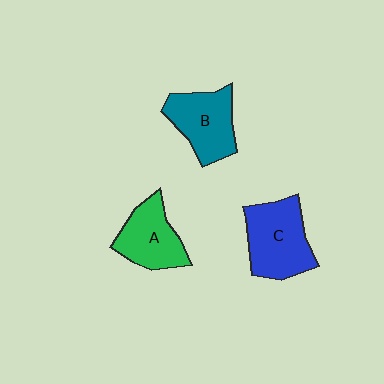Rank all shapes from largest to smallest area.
From largest to smallest: C (blue), B (teal), A (green).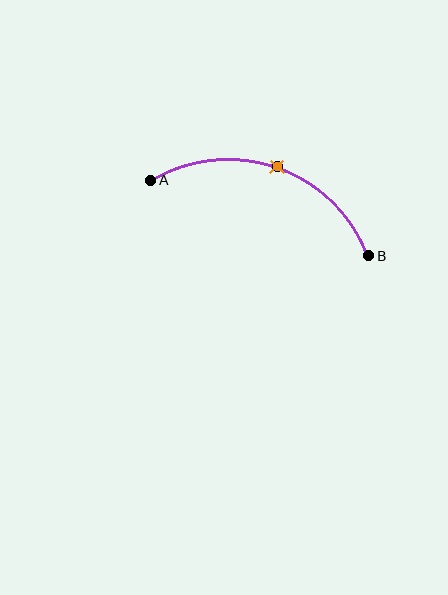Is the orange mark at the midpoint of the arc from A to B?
Yes. The orange mark lies on the arc at equal arc-length from both A and B — it is the arc midpoint.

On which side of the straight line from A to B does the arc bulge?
The arc bulges above the straight line connecting A and B.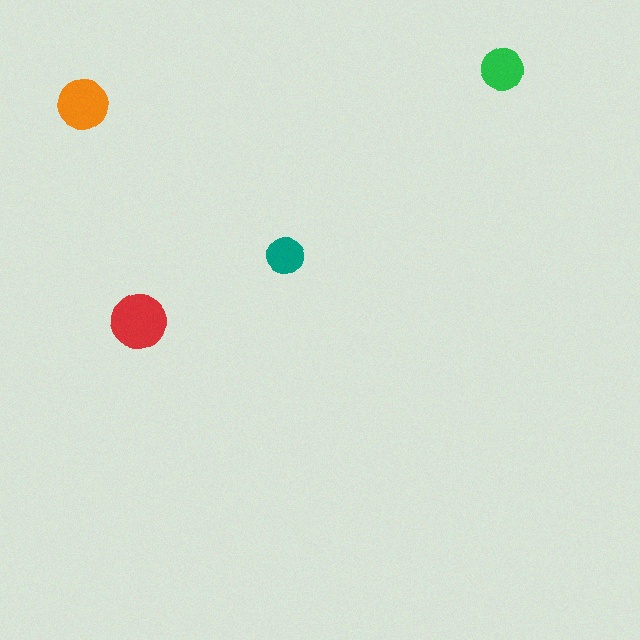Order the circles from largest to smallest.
the red one, the orange one, the green one, the teal one.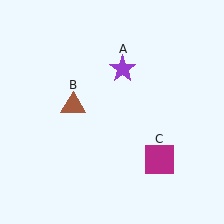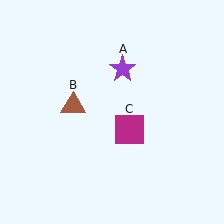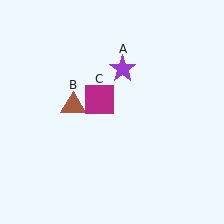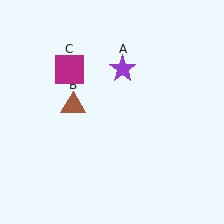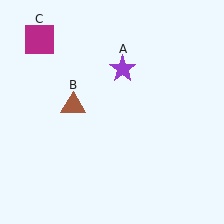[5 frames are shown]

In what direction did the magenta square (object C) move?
The magenta square (object C) moved up and to the left.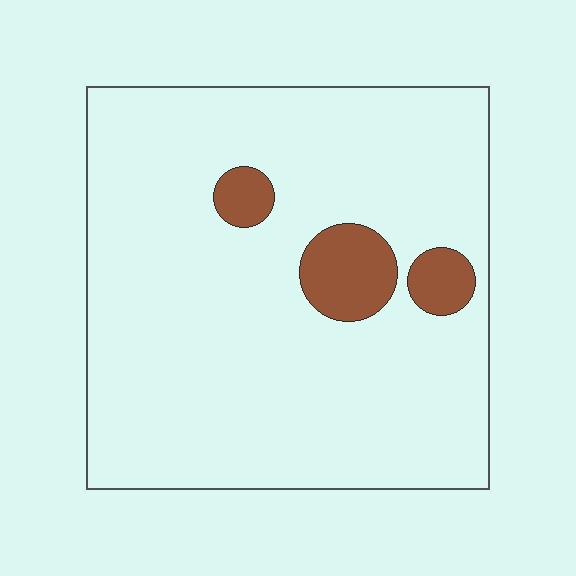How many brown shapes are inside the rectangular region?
3.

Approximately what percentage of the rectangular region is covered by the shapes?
Approximately 10%.